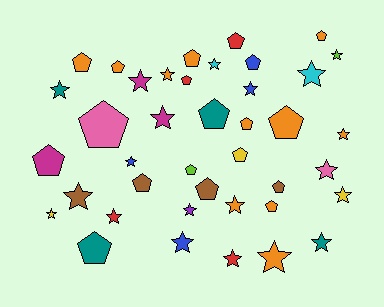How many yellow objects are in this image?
There are 3 yellow objects.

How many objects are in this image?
There are 40 objects.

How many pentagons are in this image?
There are 19 pentagons.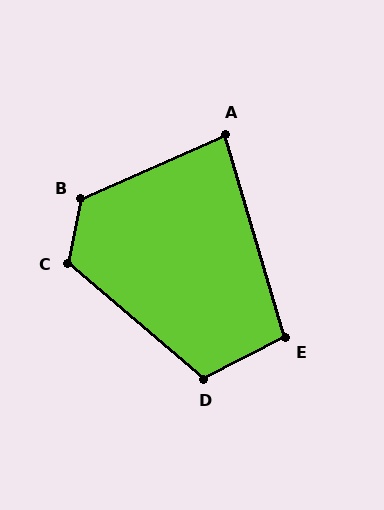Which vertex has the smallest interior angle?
A, at approximately 83 degrees.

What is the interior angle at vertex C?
Approximately 119 degrees (obtuse).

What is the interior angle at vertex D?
Approximately 113 degrees (obtuse).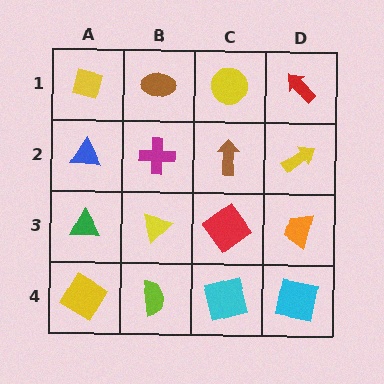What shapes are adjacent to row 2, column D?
A red arrow (row 1, column D), an orange trapezoid (row 3, column D), a brown arrow (row 2, column C).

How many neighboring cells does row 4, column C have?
3.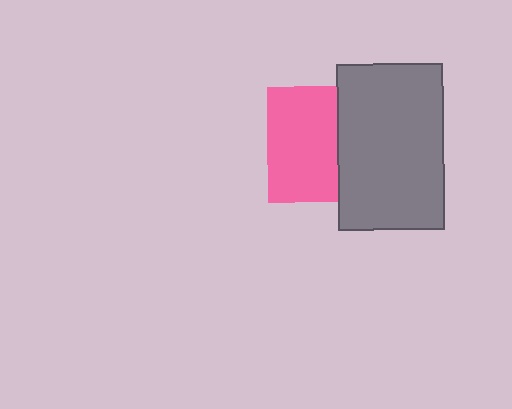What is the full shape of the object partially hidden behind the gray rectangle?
The partially hidden object is a pink square.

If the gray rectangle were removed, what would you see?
You would see the complete pink square.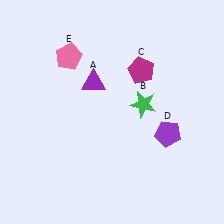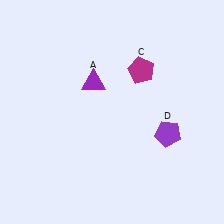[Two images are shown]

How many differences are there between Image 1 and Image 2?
There are 2 differences between the two images.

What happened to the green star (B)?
The green star (B) was removed in Image 2. It was in the top-right area of Image 1.